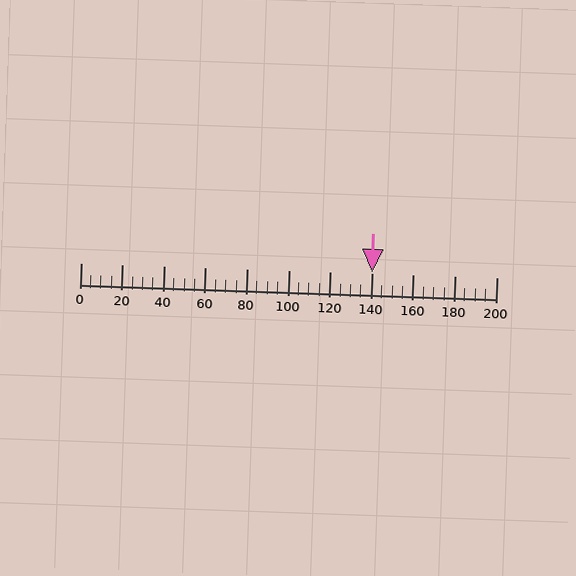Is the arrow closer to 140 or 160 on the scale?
The arrow is closer to 140.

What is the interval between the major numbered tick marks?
The major tick marks are spaced 20 units apart.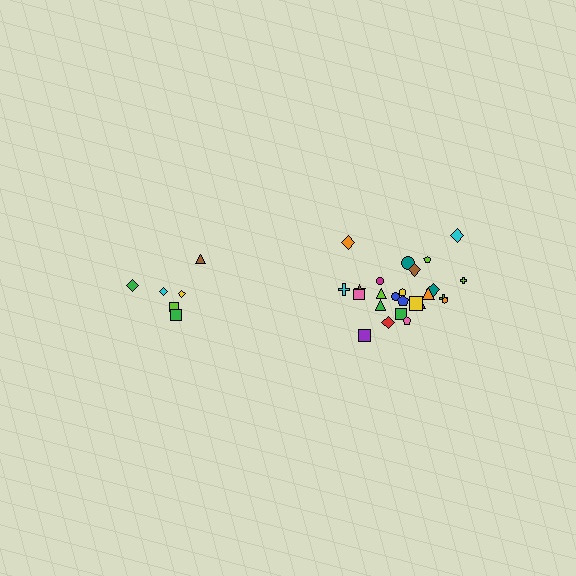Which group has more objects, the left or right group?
The right group.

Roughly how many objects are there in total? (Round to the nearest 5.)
Roughly 30 objects in total.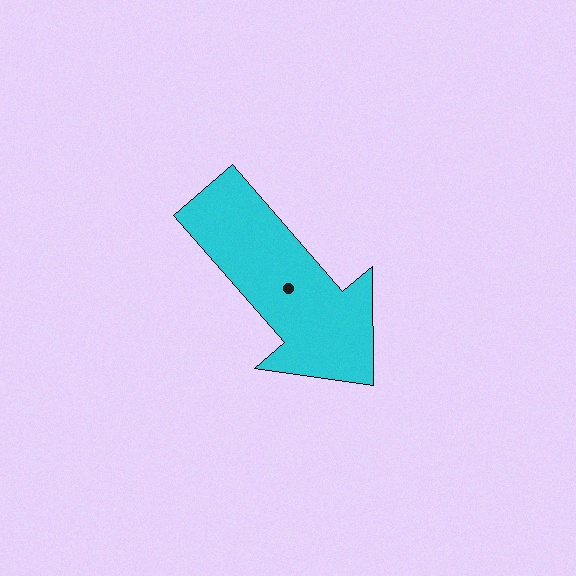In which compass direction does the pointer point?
Southeast.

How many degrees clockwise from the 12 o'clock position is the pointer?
Approximately 139 degrees.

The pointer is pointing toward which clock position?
Roughly 5 o'clock.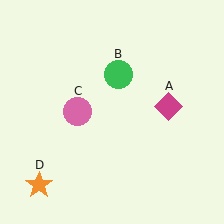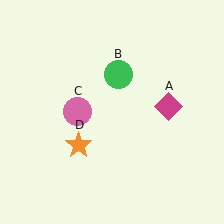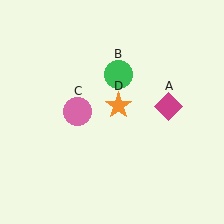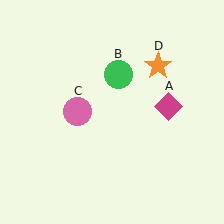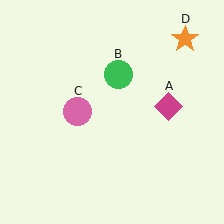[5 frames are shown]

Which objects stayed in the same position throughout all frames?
Magenta diamond (object A) and green circle (object B) and pink circle (object C) remained stationary.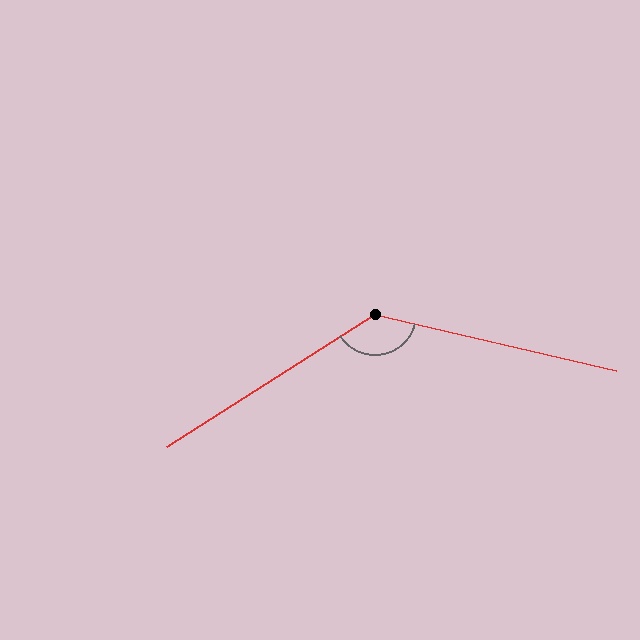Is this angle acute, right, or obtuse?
It is obtuse.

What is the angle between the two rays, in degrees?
Approximately 134 degrees.